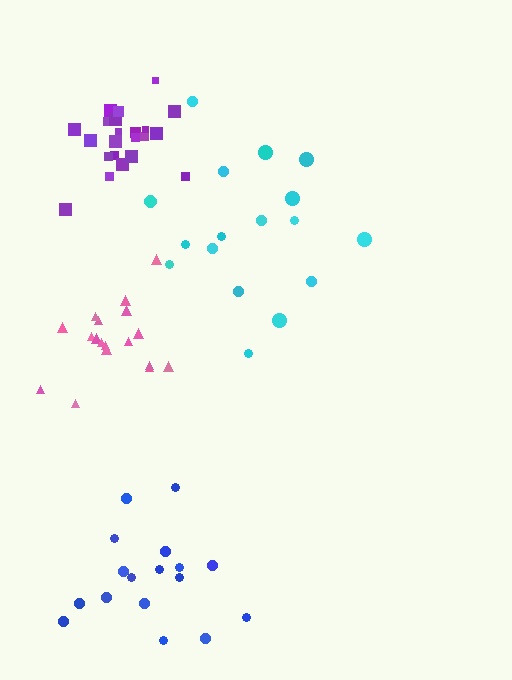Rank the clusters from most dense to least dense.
purple, pink, blue, cyan.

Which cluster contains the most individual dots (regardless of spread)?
Purple (22).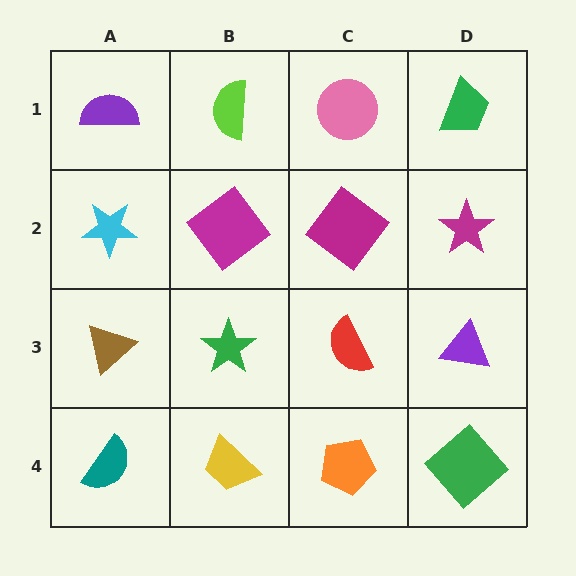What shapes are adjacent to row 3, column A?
A cyan star (row 2, column A), a teal semicircle (row 4, column A), a green star (row 3, column B).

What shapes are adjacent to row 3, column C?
A magenta diamond (row 2, column C), an orange pentagon (row 4, column C), a green star (row 3, column B), a purple triangle (row 3, column D).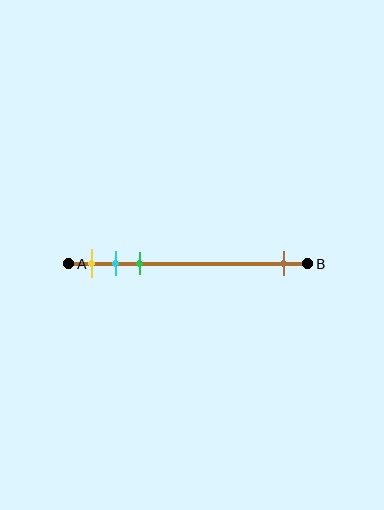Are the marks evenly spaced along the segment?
No, the marks are not evenly spaced.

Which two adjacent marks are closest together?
The cyan and green marks are the closest adjacent pair.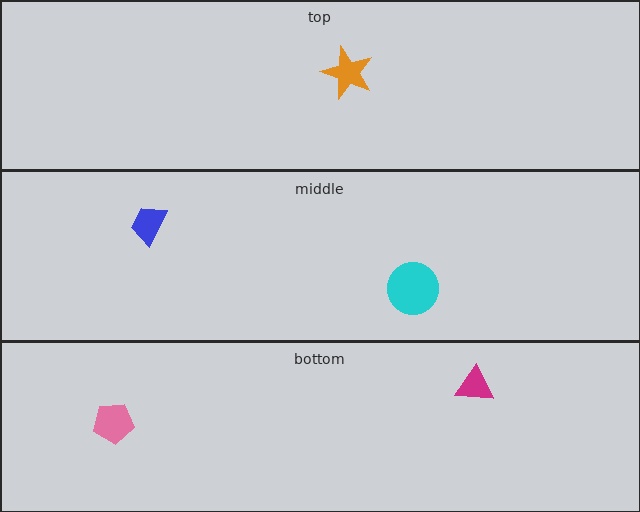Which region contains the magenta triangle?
The bottom region.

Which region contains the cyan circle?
The middle region.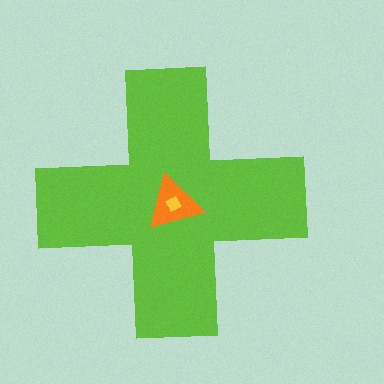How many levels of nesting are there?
3.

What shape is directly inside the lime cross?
The orange triangle.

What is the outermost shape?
The lime cross.